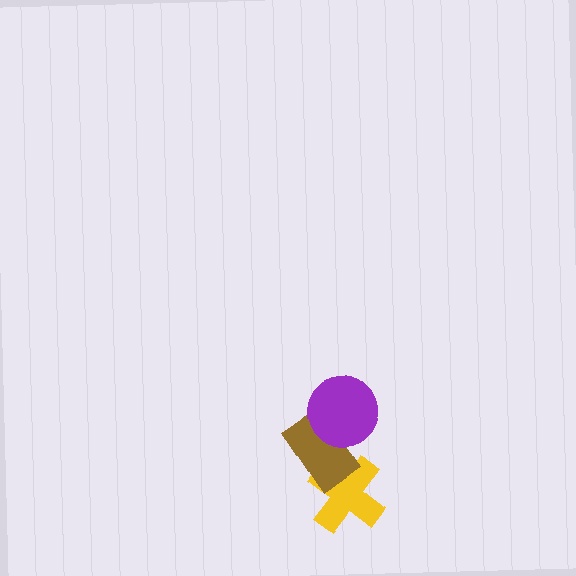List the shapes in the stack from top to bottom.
From top to bottom: the purple circle, the brown rectangle, the yellow cross.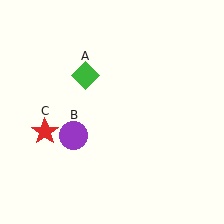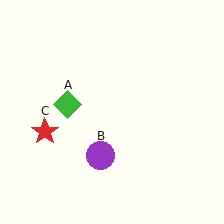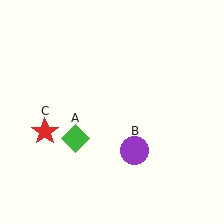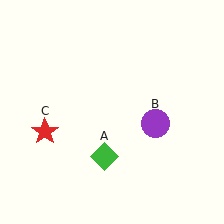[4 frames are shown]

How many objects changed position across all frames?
2 objects changed position: green diamond (object A), purple circle (object B).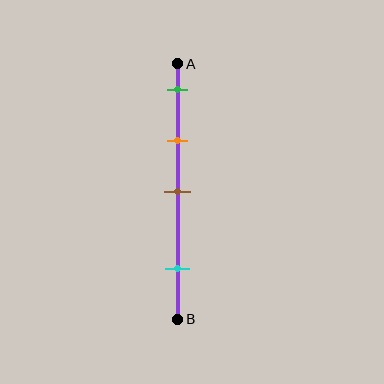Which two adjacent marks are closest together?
The green and orange marks are the closest adjacent pair.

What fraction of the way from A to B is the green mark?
The green mark is approximately 10% (0.1) of the way from A to B.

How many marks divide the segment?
There are 4 marks dividing the segment.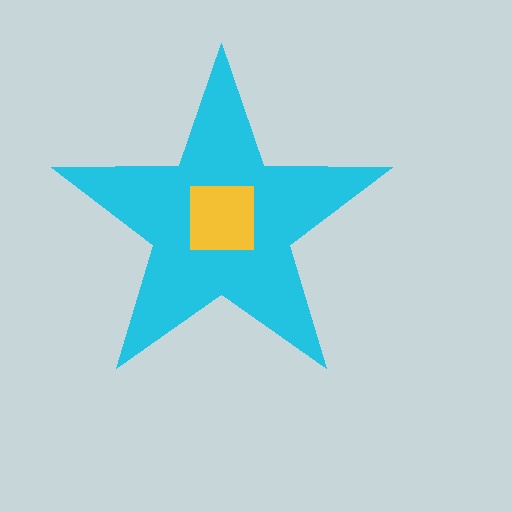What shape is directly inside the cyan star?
The yellow square.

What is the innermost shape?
The yellow square.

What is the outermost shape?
The cyan star.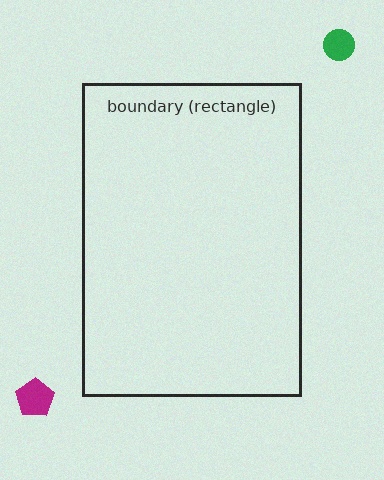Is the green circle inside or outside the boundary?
Outside.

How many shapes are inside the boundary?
0 inside, 2 outside.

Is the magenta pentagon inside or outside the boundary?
Outside.